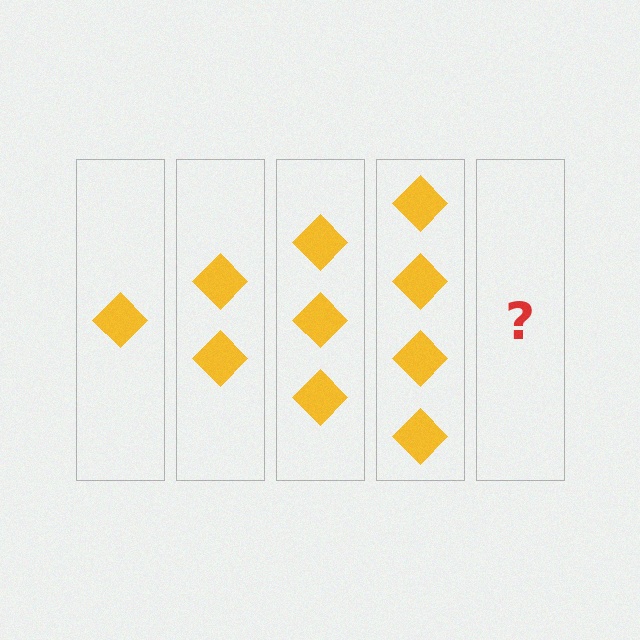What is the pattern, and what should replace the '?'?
The pattern is that each step adds one more diamond. The '?' should be 5 diamonds.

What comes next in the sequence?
The next element should be 5 diamonds.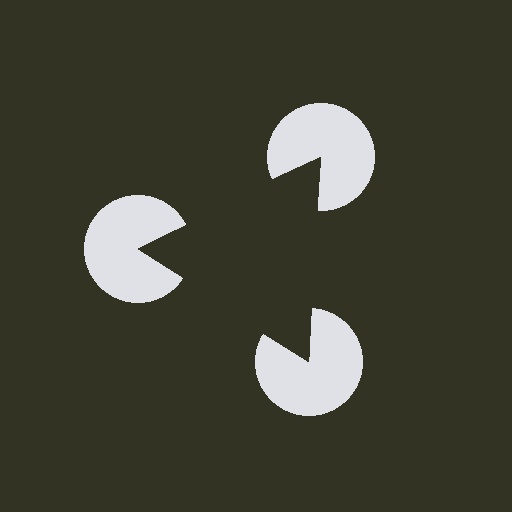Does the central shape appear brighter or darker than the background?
It typically appears slightly darker than the background, even though no actual brightness change is drawn.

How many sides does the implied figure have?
3 sides.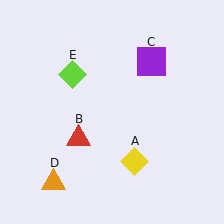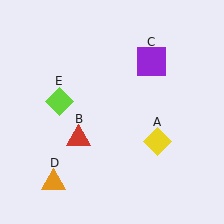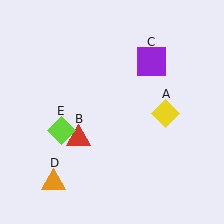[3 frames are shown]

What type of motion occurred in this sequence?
The yellow diamond (object A), lime diamond (object E) rotated counterclockwise around the center of the scene.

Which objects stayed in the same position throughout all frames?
Red triangle (object B) and purple square (object C) and orange triangle (object D) remained stationary.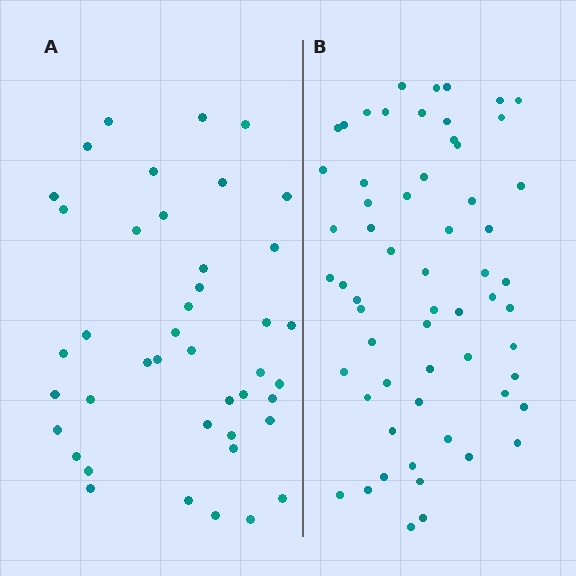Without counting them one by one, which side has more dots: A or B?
Region B (the right region) has more dots.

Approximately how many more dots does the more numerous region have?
Region B has approximately 20 more dots than region A.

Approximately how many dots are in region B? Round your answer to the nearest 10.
About 60 dots.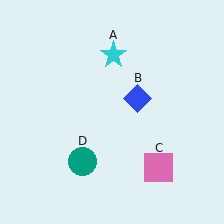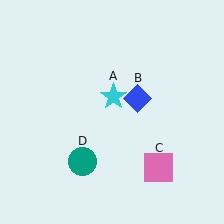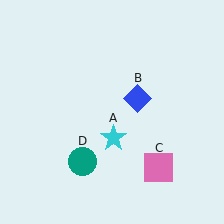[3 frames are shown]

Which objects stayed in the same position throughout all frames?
Blue diamond (object B) and pink square (object C) and teal circle (object D) remained stationary.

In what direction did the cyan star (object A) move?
The cyan star (object A) moved down.